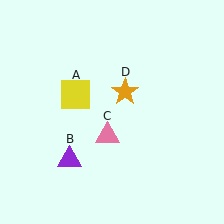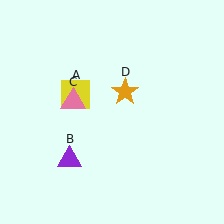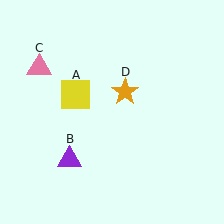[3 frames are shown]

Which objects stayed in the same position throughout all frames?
Yellow square (object A) and purple triangle (object B) and orange star (object D) remained stationary.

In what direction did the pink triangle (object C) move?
The pink triangle (object C) moved up and to the left.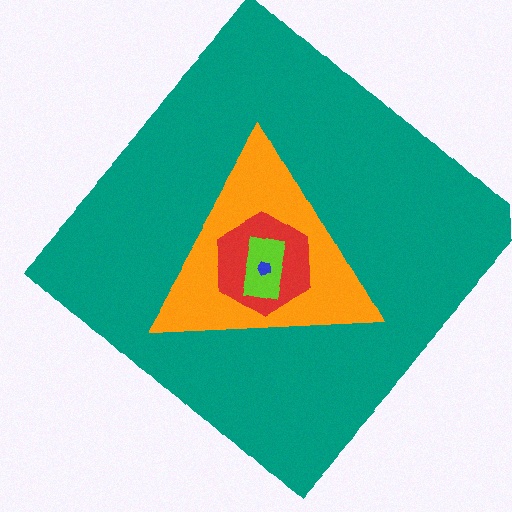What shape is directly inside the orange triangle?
The red hexagon.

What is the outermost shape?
The teal diamond.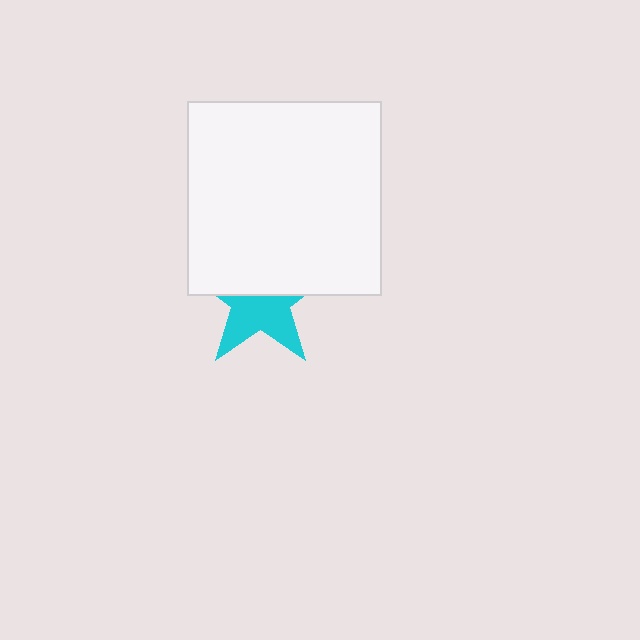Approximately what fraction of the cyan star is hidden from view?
Roughly 51% of the cyan star is hidden behind the white square.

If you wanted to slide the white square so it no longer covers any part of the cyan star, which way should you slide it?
Slide it up — that is the most direct way to separate the two shapes.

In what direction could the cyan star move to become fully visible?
The cyan star could move down. That would shift it out from behind the white square entirely.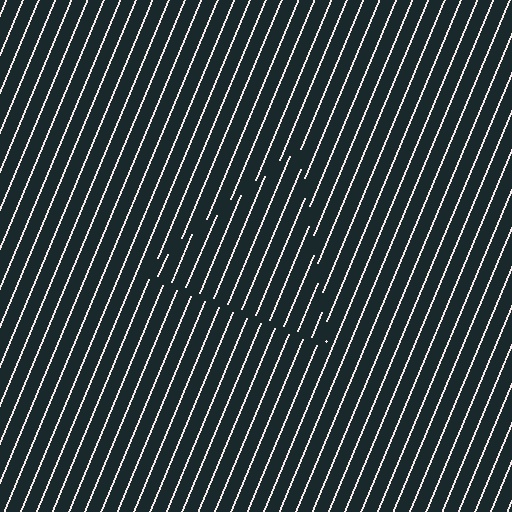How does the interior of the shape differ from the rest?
The interior of the shape contains the same grating, shifted by half a period — the contour is defined by the phase discontinuity where line-ends from the inner and outer gratings abut.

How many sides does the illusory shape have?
3 sides — the line-ends trace a triangle.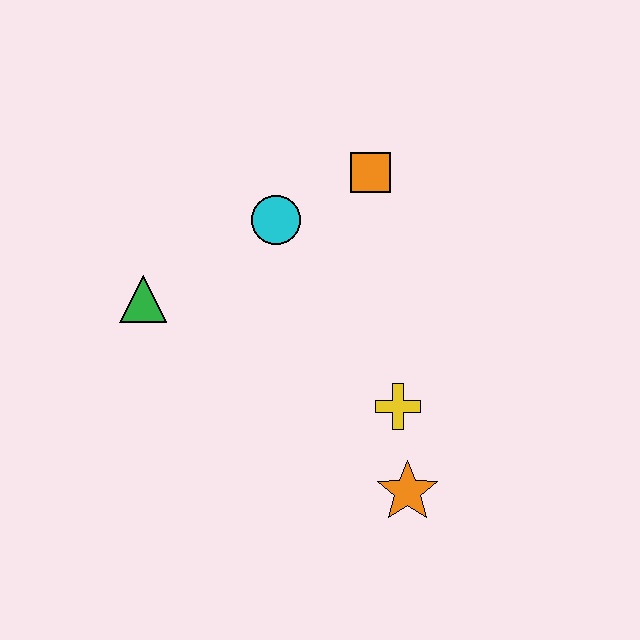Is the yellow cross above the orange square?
No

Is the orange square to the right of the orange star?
No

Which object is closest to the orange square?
The cyan circle is closest to the orange square.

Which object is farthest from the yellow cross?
The green triangle is farthest from the yellow cross.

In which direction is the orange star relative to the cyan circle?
The orange star is below the cyan circle.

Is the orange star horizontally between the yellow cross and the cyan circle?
No